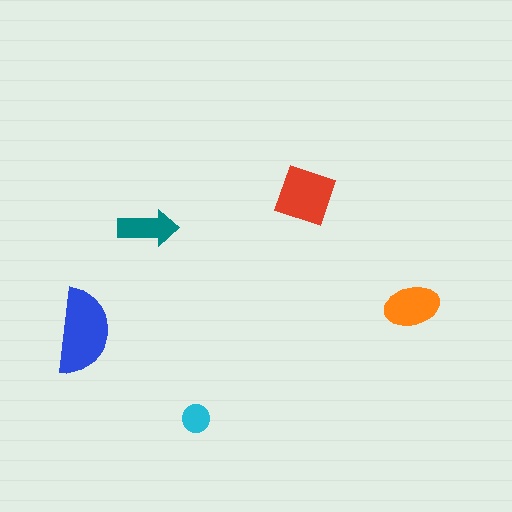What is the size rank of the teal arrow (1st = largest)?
4th.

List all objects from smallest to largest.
The cyan circle, the teal arrow, the orange ellipse, the red diamond, the blue semicircle.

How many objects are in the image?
There are 5 objects in the image.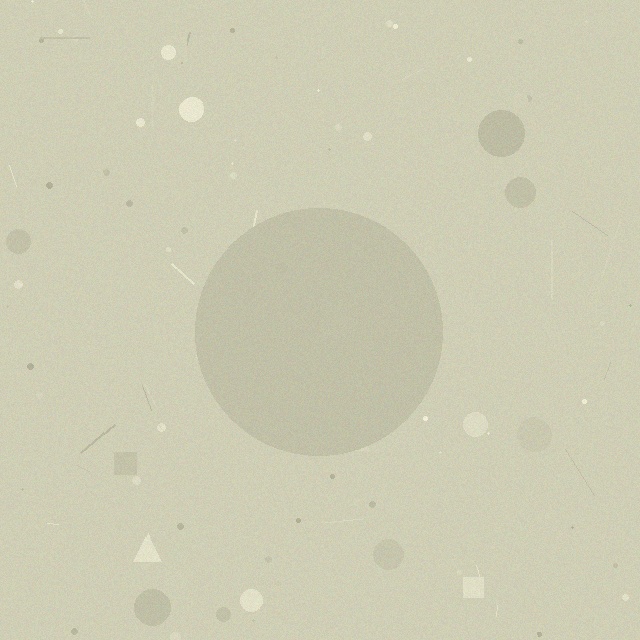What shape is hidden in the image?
A circle is hidden in the image.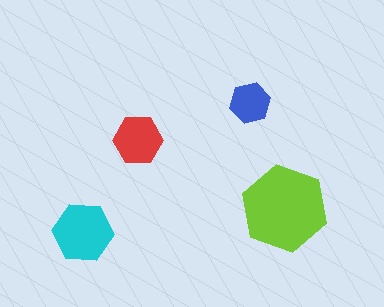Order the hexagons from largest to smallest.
the lime one, the cyan one, the red one, the blue one.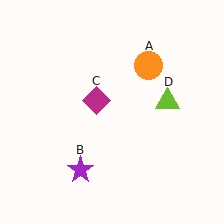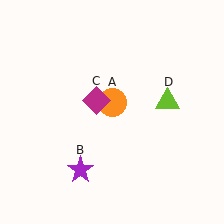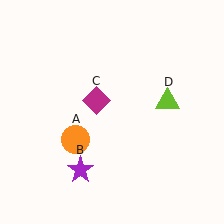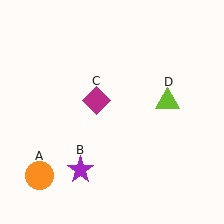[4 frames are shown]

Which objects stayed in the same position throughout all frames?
Purple star (object B) and magenta diamond (object C) and lime triangle (object D) remained stationary.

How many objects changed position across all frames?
1 object changed position: orange circle (object A).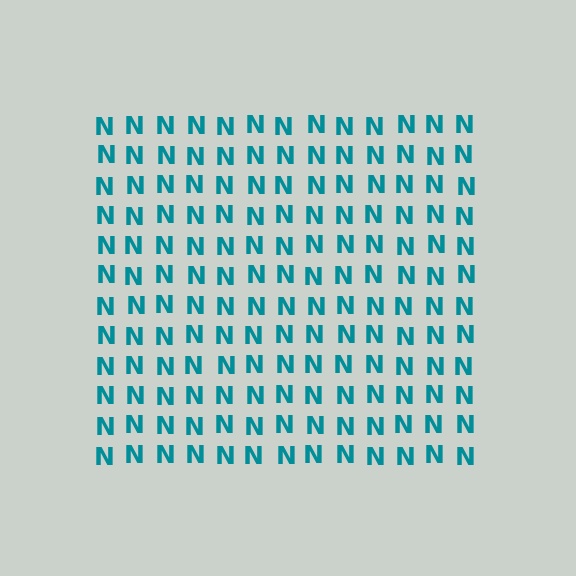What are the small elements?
The small elements are letter N's.